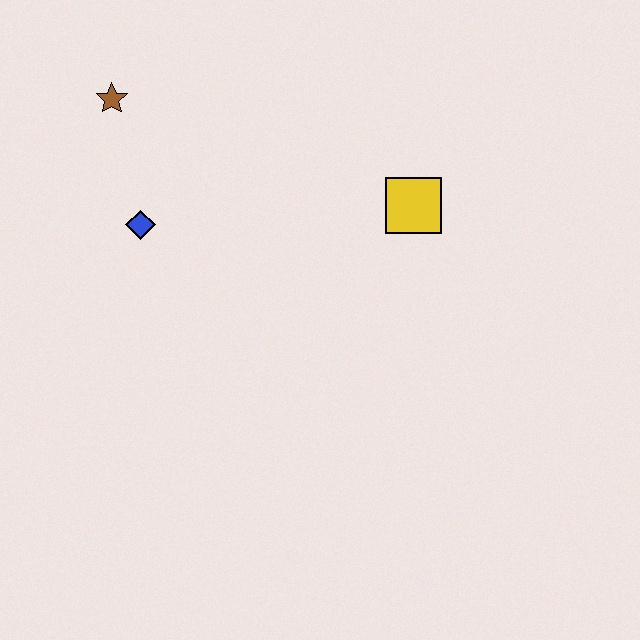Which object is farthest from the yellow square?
The brown star is farthest from the yellow square.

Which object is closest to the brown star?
The blue diamond is closest to the brown star.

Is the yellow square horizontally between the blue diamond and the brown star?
No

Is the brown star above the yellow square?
Yes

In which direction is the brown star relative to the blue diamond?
The brown star is above the blue diamond.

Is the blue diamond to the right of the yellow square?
No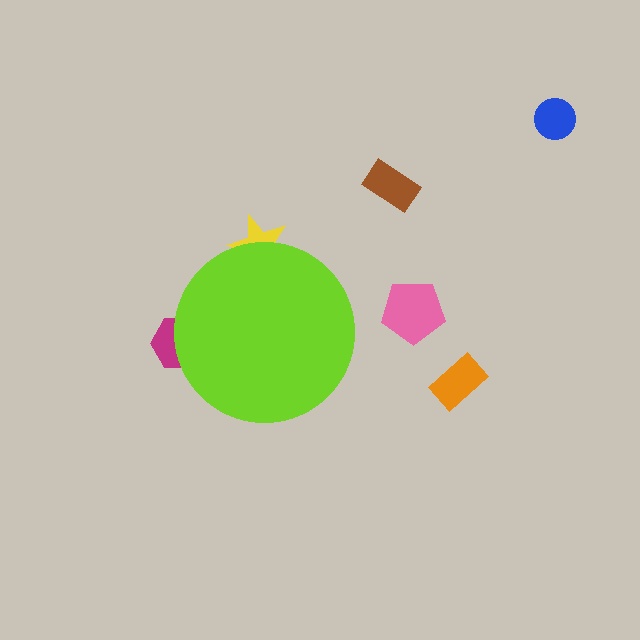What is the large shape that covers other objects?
A lime circle.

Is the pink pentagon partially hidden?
No, the pink pentagon is fully visible.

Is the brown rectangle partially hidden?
No, the brown rectangle is fully visible.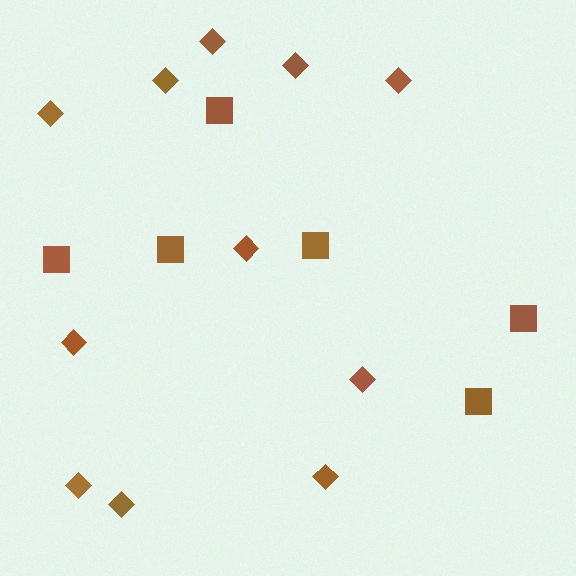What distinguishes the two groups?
There are 2 groups: one group of squares (6) and one group of diamonds (11).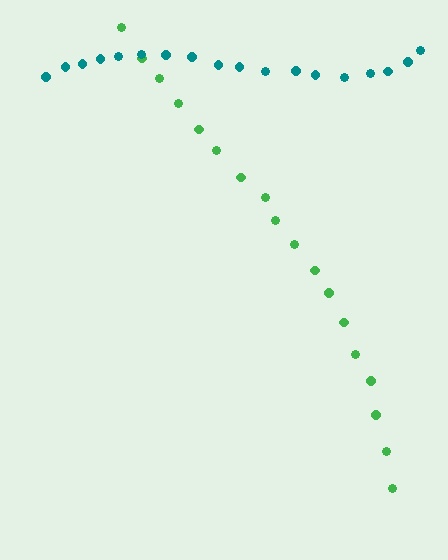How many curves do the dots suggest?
There are 2 distinct paths.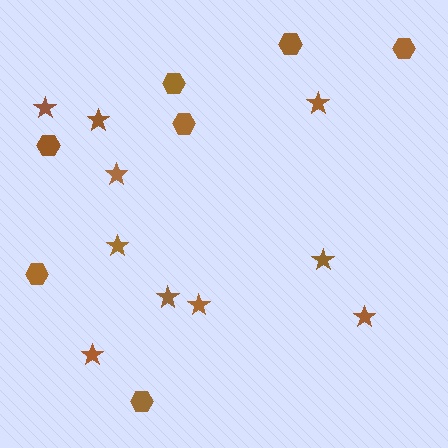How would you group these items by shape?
There are 2 groups: one group of stars (10) and one group of hexagons (7).